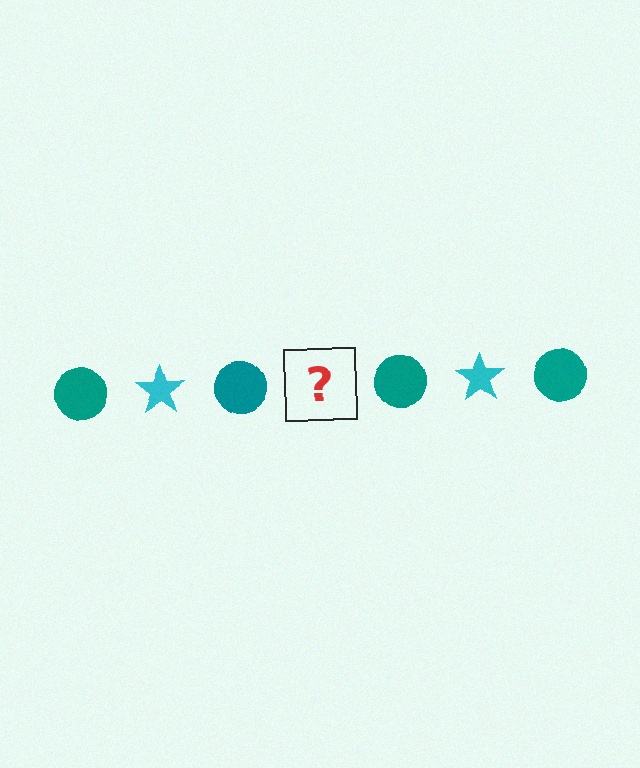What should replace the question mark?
The question mark should be replaced with a cyan star.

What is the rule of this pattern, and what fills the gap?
The rule is that the pattern alternates between teal circle and cyan star. The gap should be filled with a cyan star.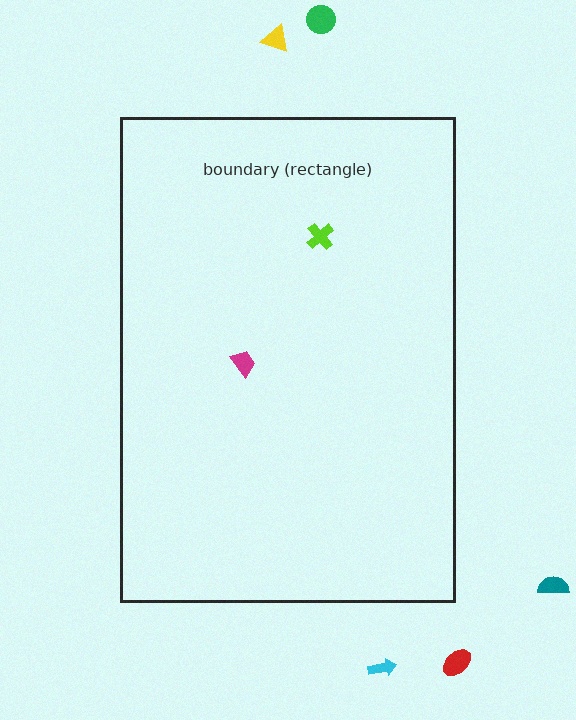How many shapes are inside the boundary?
2 inside, 5 outside.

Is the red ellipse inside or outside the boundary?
Outside.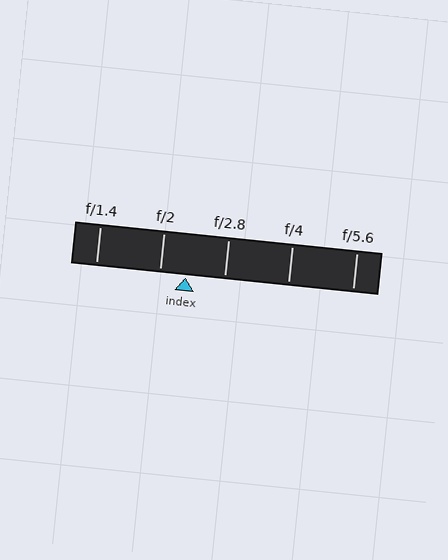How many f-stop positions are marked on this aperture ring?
There are 5 f-stop positions marked.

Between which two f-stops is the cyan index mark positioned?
The index mark is between f/2 and f/2.8.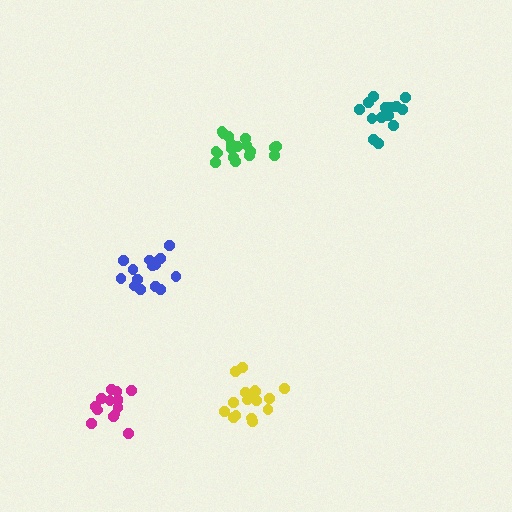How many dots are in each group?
Group 1: 18 dots, Group 2: 15 dots, Group 3: 15 dots, Group 4: 18 dots, Group 5: 14 dots (80 total).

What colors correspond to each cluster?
The clusters are colored: green, teal, blue, yellow, magenta.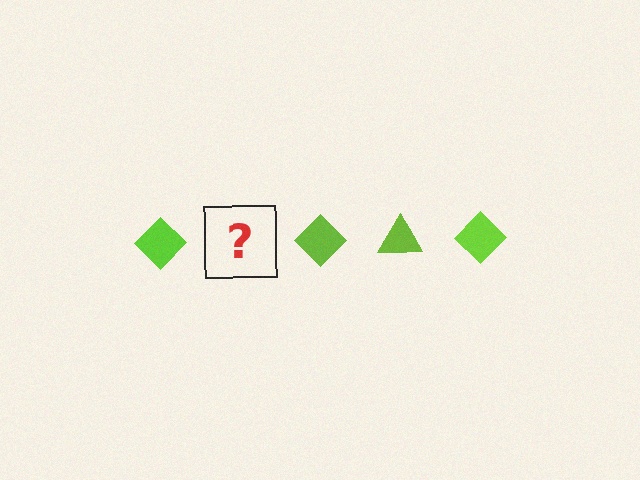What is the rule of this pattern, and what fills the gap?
The rule is that the pattern cycles through diamond, triangle shapes in lime. The gap should be filled with a lime triangle.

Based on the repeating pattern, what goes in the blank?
The blank should be a lime triangle.